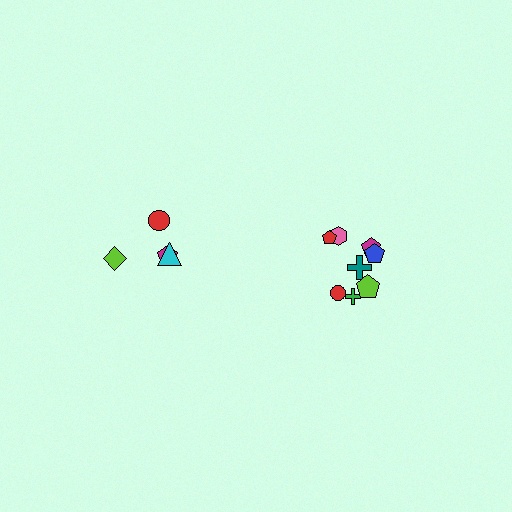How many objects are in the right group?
There are 8 objects.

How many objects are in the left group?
There are 4 objects.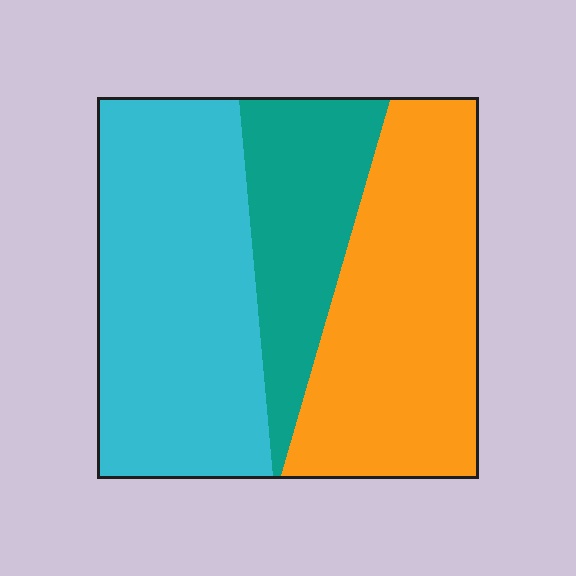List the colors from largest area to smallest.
From largest to smallest: cyan, orange, teal.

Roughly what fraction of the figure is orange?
Orange covers 38% of the figure.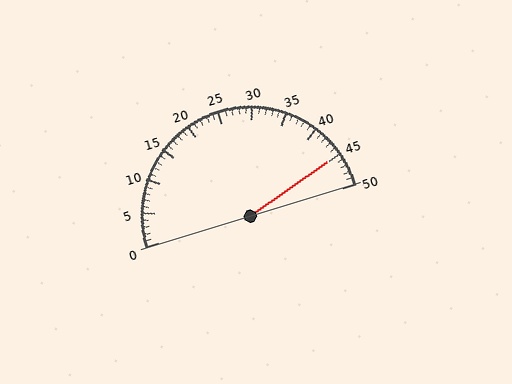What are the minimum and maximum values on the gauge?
The gauge ranges from 0 to 50.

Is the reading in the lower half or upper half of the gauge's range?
The reading is in the upper half of the range (0 to 50).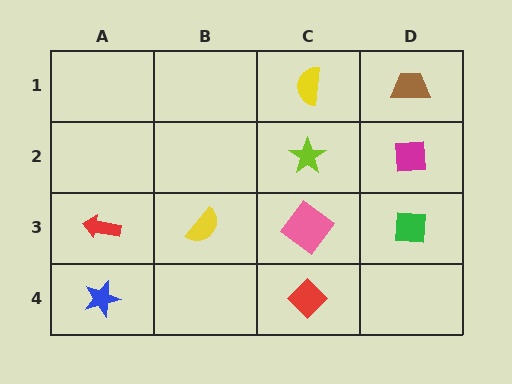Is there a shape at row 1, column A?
No, that cell is empty.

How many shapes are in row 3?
4 shapes.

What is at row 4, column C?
A red diamond.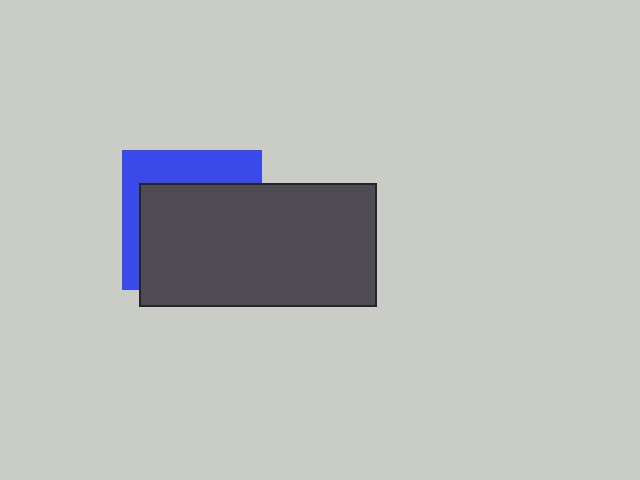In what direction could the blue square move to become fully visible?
The blue square could move up. That would shift it out from behind the dark gray rectangle entirely.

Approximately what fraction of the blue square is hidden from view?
Roughly 66% of the blue square is hidden behind the dark gray rectangle.